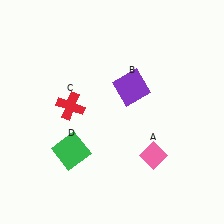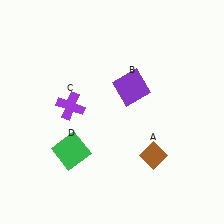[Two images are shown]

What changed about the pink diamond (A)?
In Image 1, A is pink. In Image 2, it changed to brown.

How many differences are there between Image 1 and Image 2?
There are 2 differences between the two images.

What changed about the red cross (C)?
In Image 1, C is red. In Image 2, it changed to purple.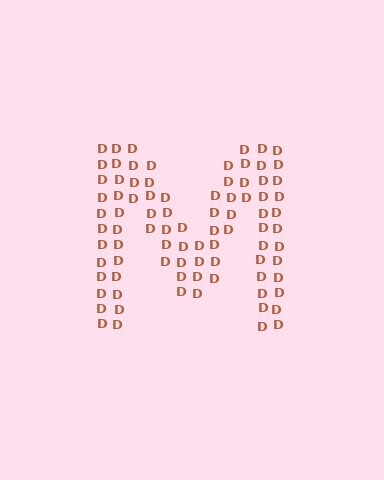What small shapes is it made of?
It is made of small letter D's.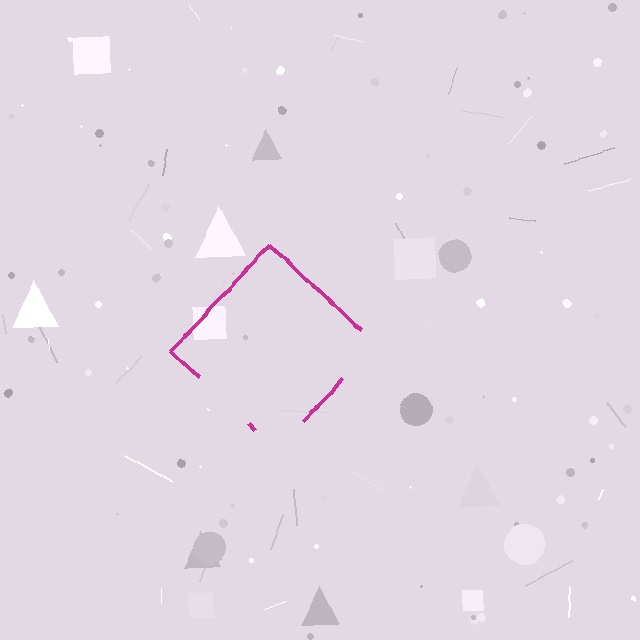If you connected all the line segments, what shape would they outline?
They would outline a diamond.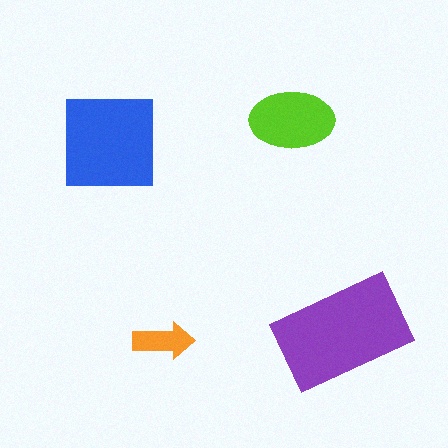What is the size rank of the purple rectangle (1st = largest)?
1st.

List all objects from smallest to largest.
The orange arrow, the lime ellipse, the blue square, the purple rectangle.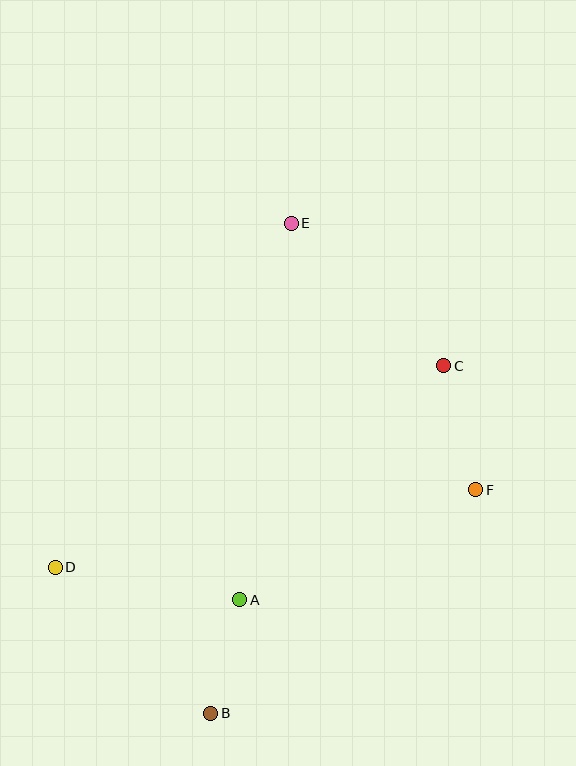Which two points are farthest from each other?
Points B and E are farthest from each other.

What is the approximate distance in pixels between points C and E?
The distance between C and E is approximately 209 pixels.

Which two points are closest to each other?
Points A and B are closest to each other.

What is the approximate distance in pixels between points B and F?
The distance between B and F is approximately 347 pixels.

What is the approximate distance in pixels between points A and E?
The distance between A and E is approximately 380 pixels.